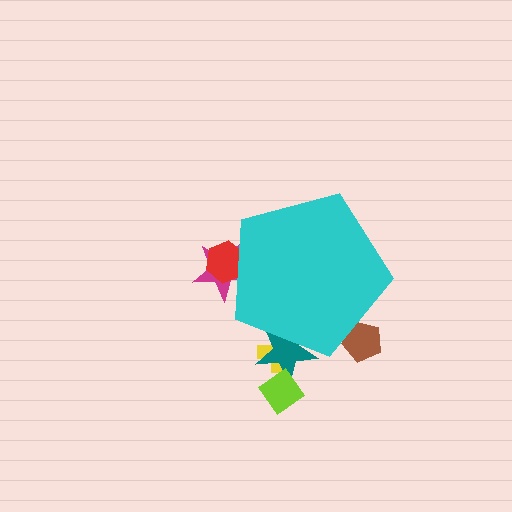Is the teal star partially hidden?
Yes, the teal star is partially hidden behind the cyan pentagon.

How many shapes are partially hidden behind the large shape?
5 shapes are partially hidden.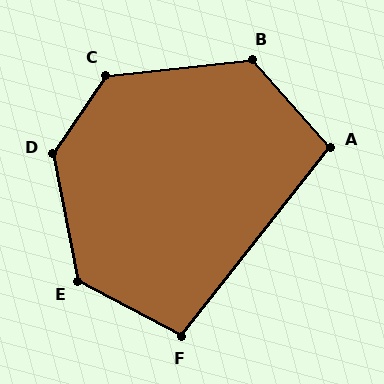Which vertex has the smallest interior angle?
F, at approximately 100 degrees.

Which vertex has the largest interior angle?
D, at approximately 134 degrees.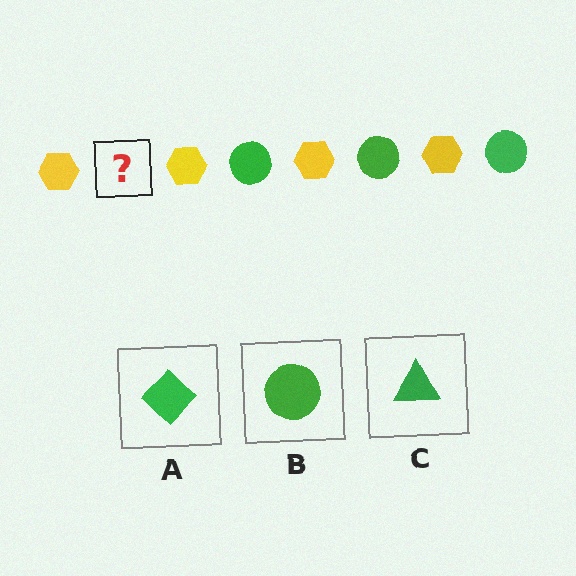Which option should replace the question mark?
Option B.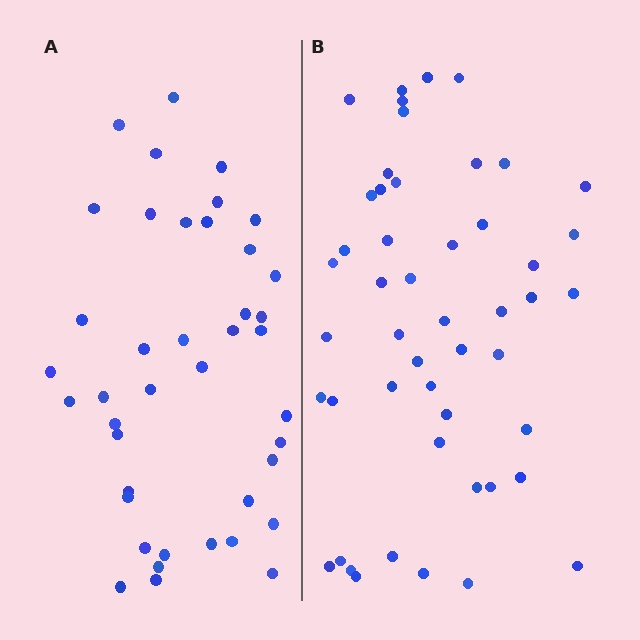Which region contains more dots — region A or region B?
Region B (the right region) has more dots.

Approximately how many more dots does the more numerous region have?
Region B has roughly 8 or so more dots than region A.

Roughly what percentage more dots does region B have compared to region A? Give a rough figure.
About 20% more.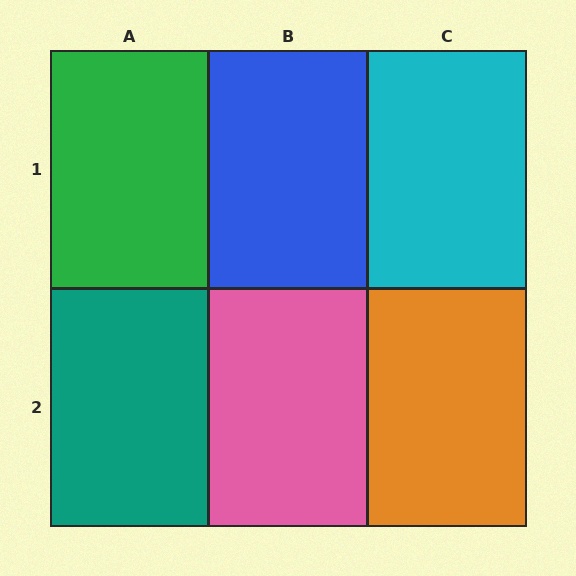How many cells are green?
1 cell is green.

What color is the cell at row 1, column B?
Blue.